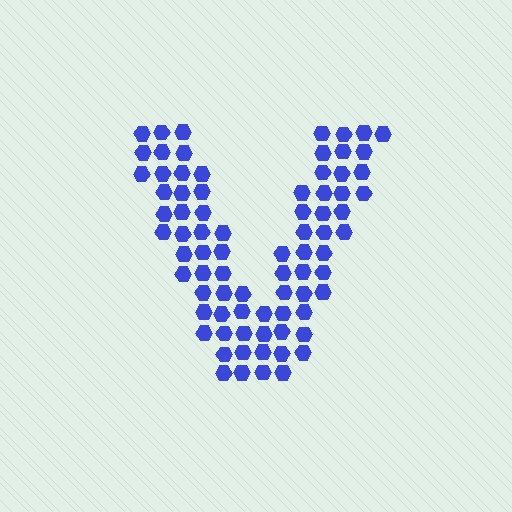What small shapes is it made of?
It is made of small hexagons.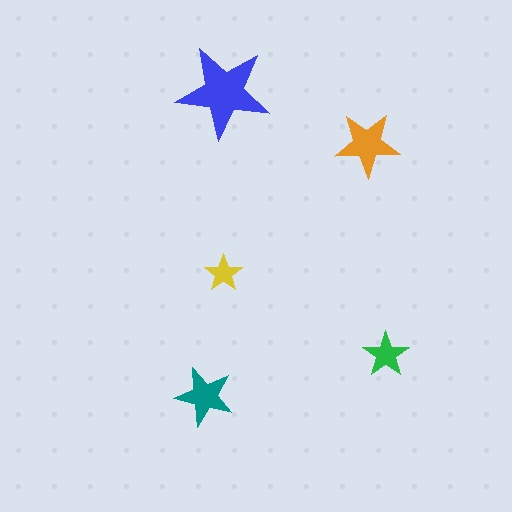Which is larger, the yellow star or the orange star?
The orange one.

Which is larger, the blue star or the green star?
The blue one.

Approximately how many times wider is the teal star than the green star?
About 1.5 times wider.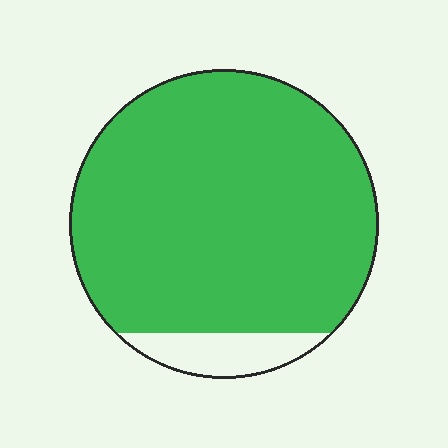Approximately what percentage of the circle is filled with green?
Approximately 90%.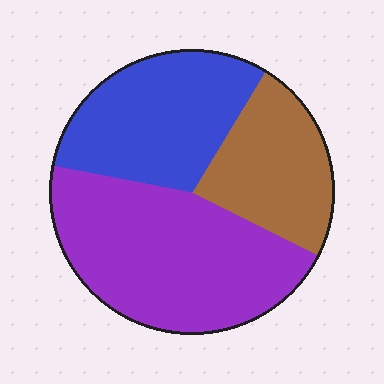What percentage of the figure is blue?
Blue takes up about one third (1/3) of the figure.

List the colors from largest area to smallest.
From largest to smallest: purple, blue, brown.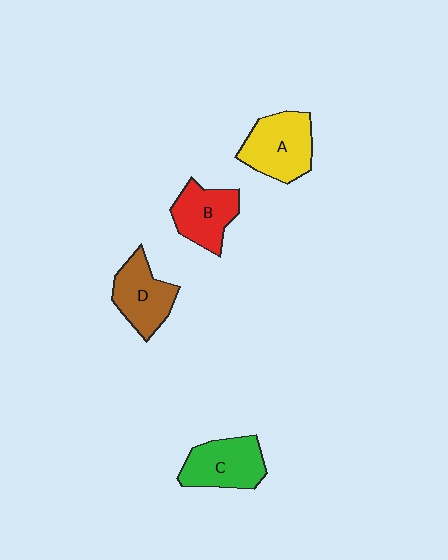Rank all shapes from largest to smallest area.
From largest to smallest: A (yellow), C (green), D (brown), B (red).